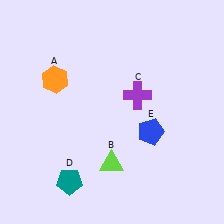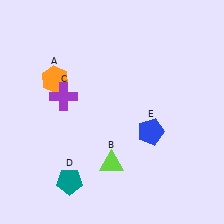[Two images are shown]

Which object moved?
The purple cross (C) moved left.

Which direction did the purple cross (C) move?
The purple cross (C) moved left.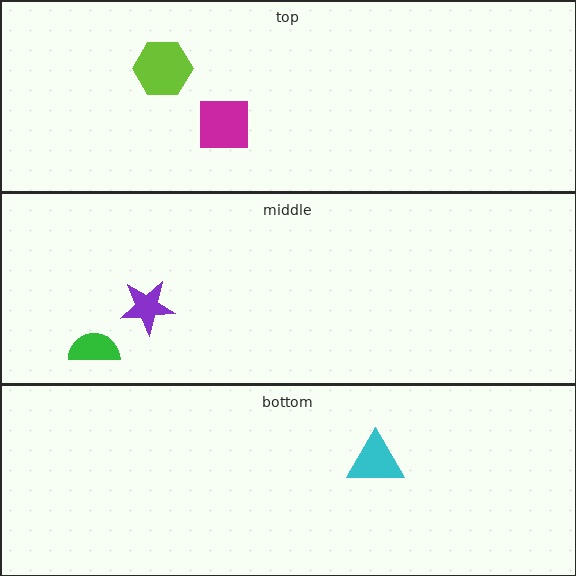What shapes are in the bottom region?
The cyan triangle.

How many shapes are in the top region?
2.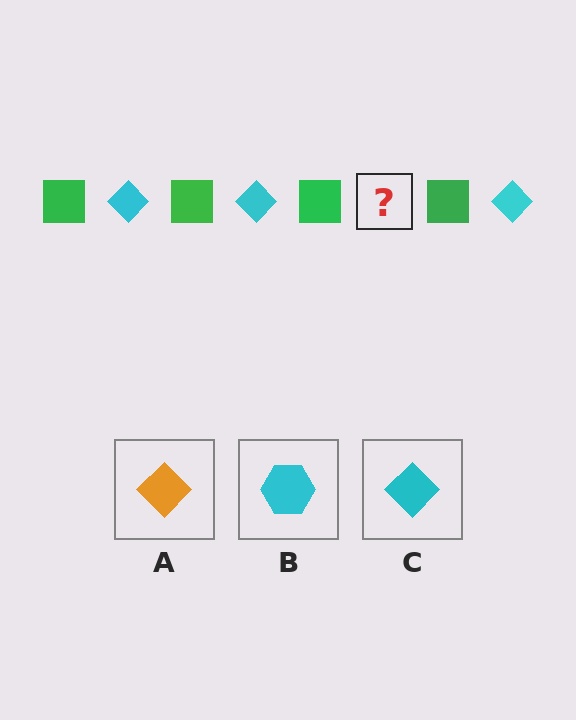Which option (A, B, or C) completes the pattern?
C.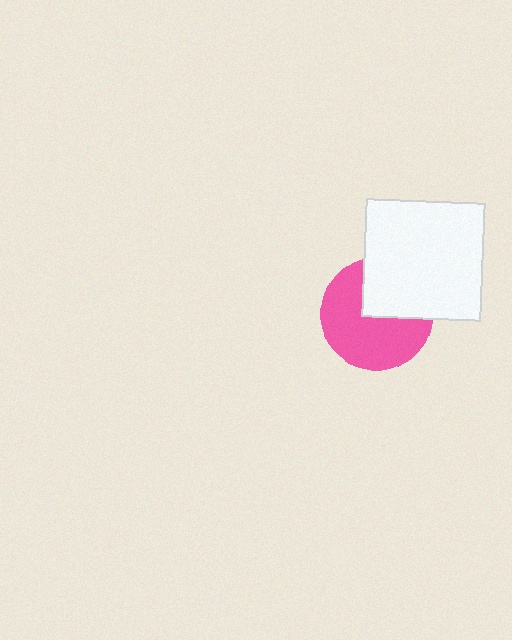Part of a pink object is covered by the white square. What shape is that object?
It is a circle.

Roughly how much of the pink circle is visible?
About half of it is visible (roughly 64%).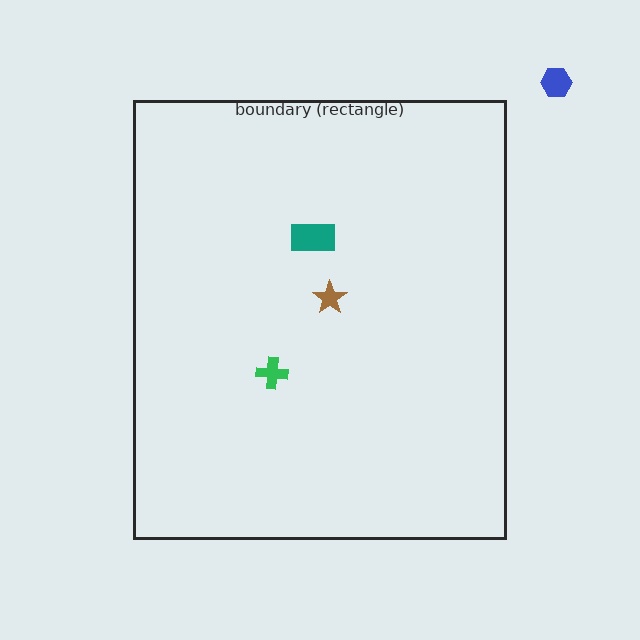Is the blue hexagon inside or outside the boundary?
Outside.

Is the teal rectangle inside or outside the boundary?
Inside.